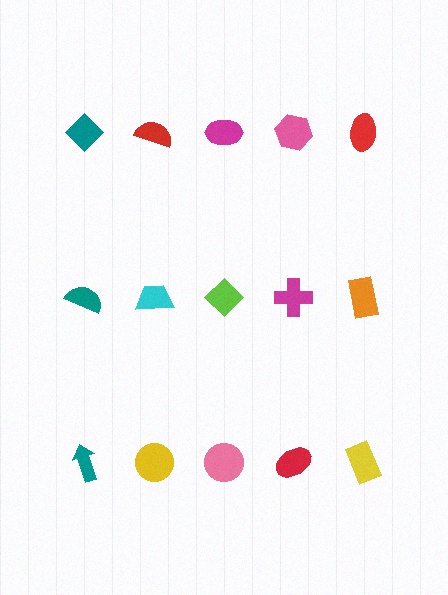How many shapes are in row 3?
5 shapes.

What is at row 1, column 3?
A magenta ellipse.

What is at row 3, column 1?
A teal arrow.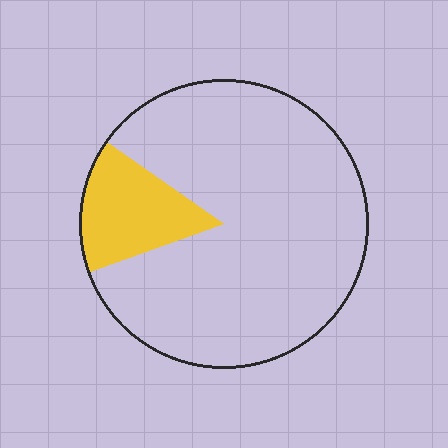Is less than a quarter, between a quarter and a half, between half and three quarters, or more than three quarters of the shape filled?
Less than a quarter.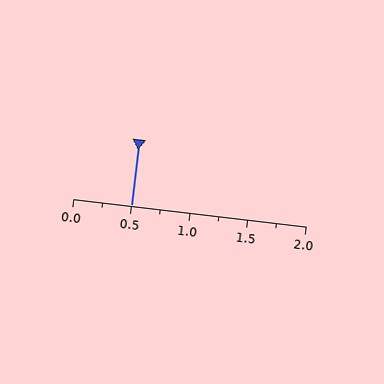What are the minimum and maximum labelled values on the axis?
The axis runs from 0.0 to 2.0.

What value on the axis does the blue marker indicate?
The marker indicates approximately 0.5.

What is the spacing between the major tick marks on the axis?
The major ticks are spaced 0.5 apart.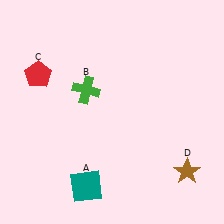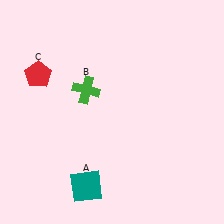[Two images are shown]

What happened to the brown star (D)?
The brown star (D) was removed in Image 2. It was in the bottom-right area of Image 1.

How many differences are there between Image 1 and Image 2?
There is 1 difference between the two images.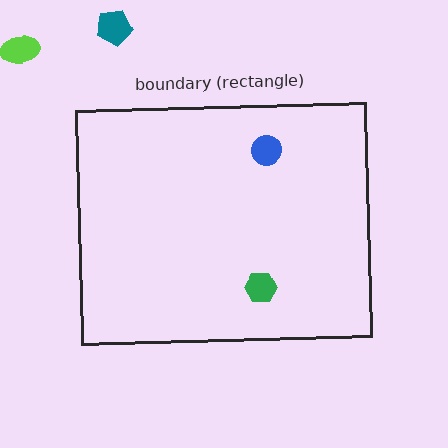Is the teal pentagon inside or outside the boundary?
Outside.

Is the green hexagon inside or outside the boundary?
Inside.